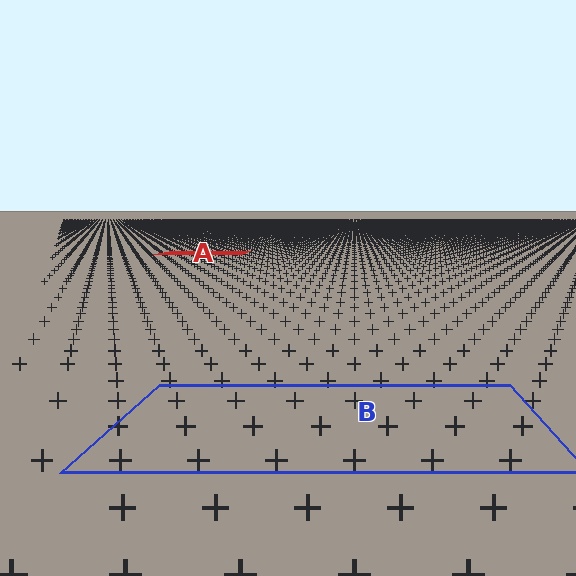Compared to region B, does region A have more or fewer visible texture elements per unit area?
Region A has more texture elements per unit area — they are packed more densely because it is farther away.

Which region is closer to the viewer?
Region B is closer. The texture elements there are larger and more spread out.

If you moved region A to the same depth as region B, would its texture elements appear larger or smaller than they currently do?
They would appear larger. At a closer depth, the same texture elements are projected at a bigger on-screen size.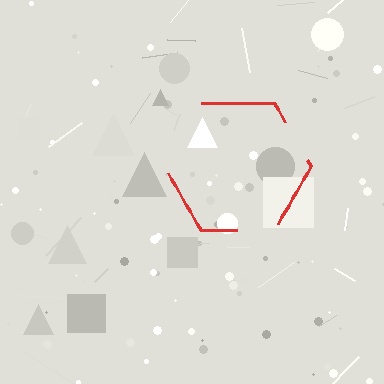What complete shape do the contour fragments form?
The contour fragments form a hexagon.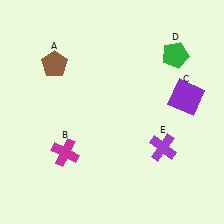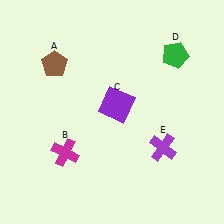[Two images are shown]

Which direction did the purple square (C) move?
The purple square (C) moved left.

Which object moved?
The purple square (C) moved left.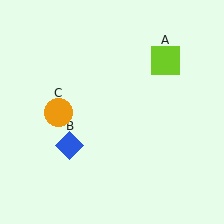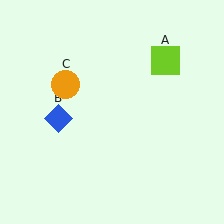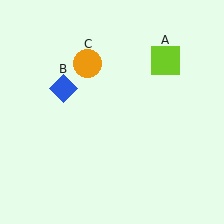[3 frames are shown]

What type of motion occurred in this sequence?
The blue diamond (object B), orange circle (object C) rotated clockwise around the center of the scene.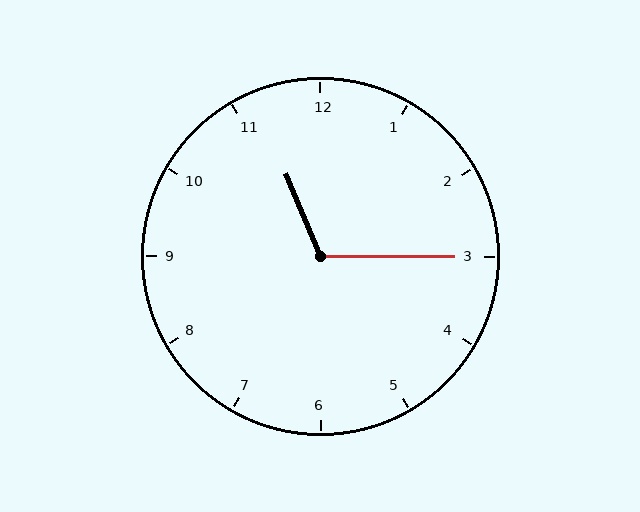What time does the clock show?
11:15.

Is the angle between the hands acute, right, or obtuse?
It is obtuse.